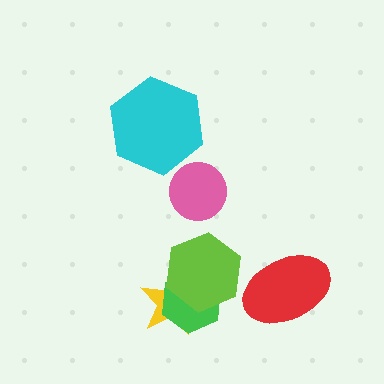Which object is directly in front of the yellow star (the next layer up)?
The green hexagon is directly in front of the yellow star.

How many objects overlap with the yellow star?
2 objects overlap with the yellow star.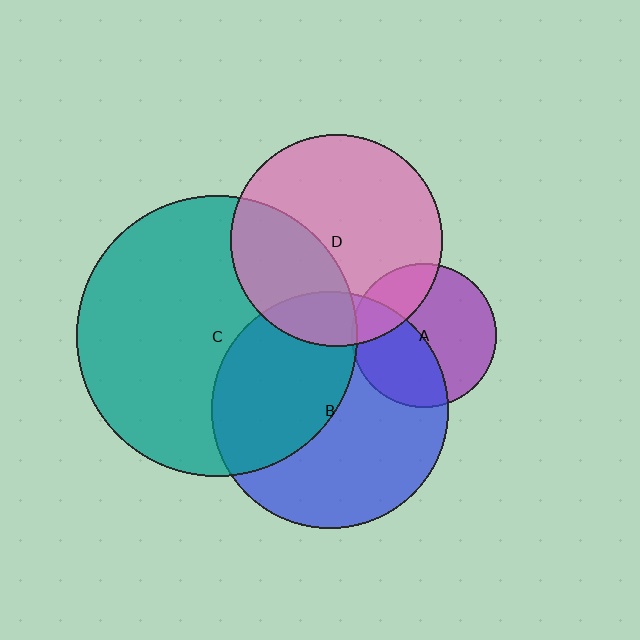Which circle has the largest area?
Circle C (teal).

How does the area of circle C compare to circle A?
Approximately 3.8 times.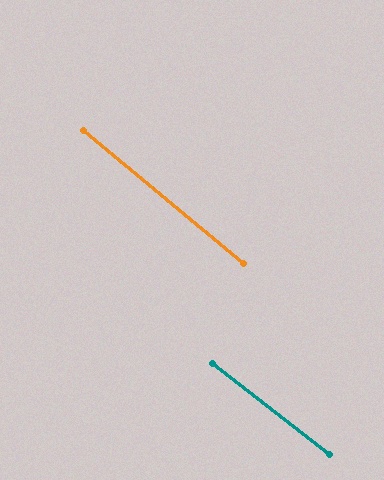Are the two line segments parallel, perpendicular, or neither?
Parallel — their directions differ by only 1.7°.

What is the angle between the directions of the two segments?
Approximately 2 degrees.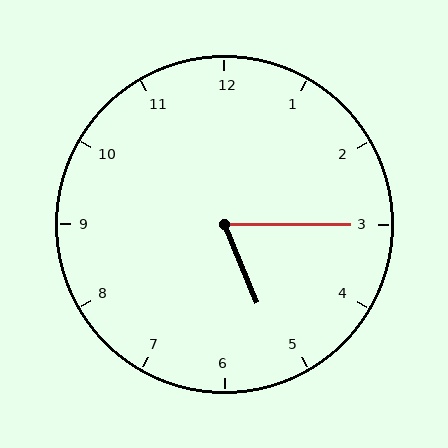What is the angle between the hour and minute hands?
Approximately 68 degrees.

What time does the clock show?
5:15.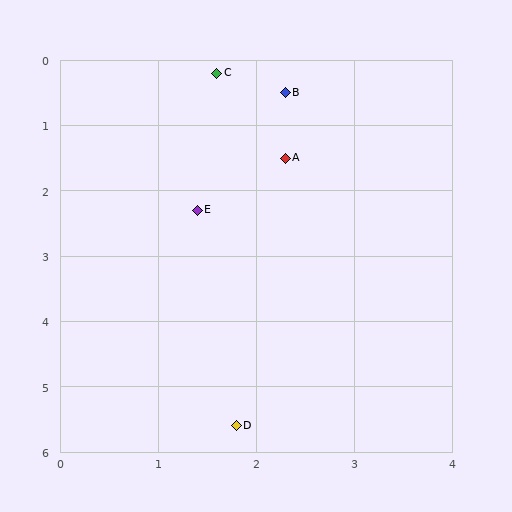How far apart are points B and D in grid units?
Points B and D are about 5.1 grid units apart.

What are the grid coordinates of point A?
Point A is at approximately (2.3, 1.5).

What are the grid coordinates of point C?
Point C is at approximately (1.6, 0.2).